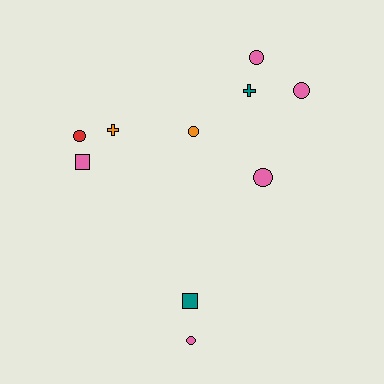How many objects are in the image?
There are 10 objects.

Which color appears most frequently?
Pink, with 5 objects.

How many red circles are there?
There is 1 red circle.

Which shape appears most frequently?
Circle, with 6 objects.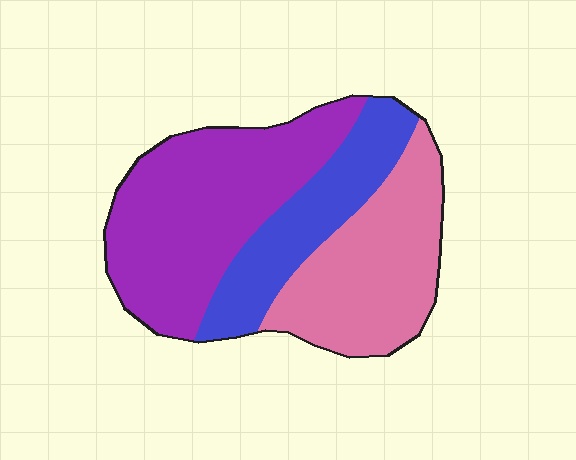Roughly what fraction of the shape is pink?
Pink takes up between a quarter and a half of the shape.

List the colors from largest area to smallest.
From largest to smallest: purple, pink, blue.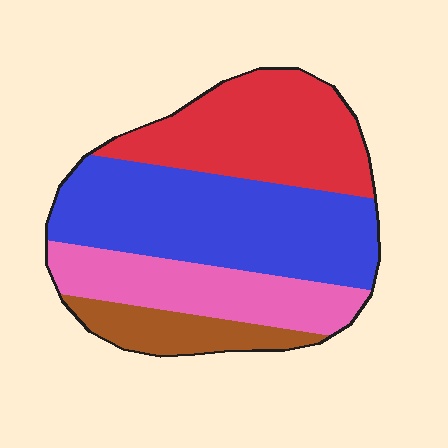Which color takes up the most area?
Blue, at roughly 40%.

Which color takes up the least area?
Brown, at roughly 10%.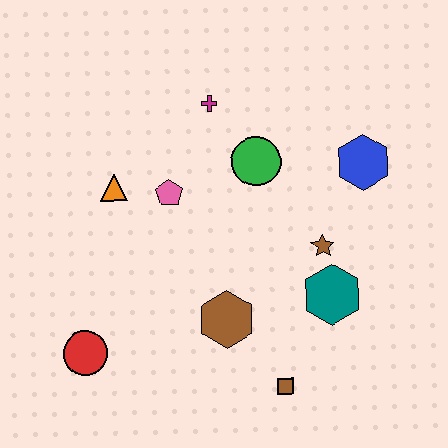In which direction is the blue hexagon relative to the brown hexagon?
The blue hexagon is above the brown hexagon.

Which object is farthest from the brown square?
The magenta cross is farthest from the brown square.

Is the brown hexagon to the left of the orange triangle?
No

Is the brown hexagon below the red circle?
No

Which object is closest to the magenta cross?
The green circle is closest to the magenta cross.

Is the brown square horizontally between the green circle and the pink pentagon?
No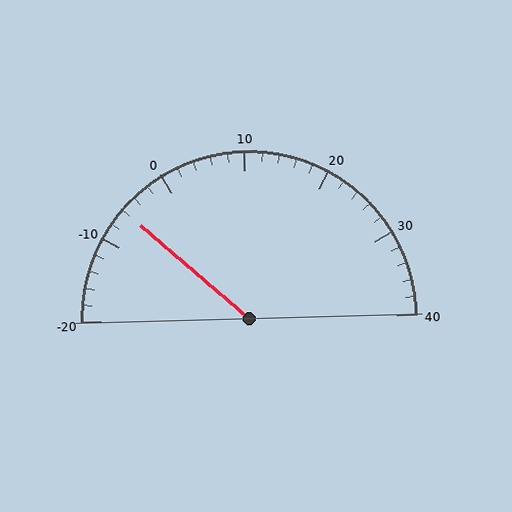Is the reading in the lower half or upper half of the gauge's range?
The reading is in the lower half of the range (-20 to 40).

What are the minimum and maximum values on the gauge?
The gauge ranges from -20 to 40.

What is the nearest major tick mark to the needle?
The nearest major tick mark is -10.